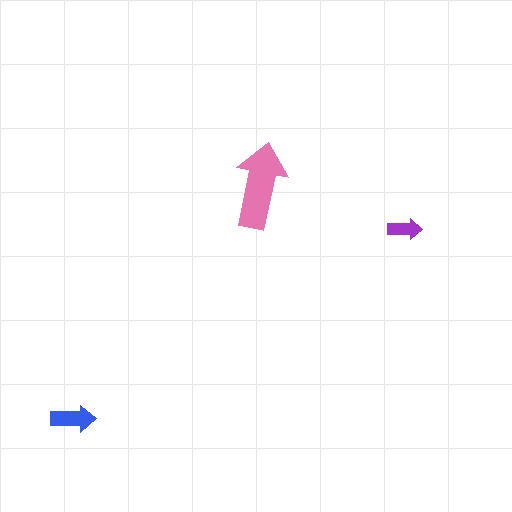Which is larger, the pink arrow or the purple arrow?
The pink one.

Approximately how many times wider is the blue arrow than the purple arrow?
About 1.5 times wider.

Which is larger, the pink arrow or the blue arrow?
The pink one.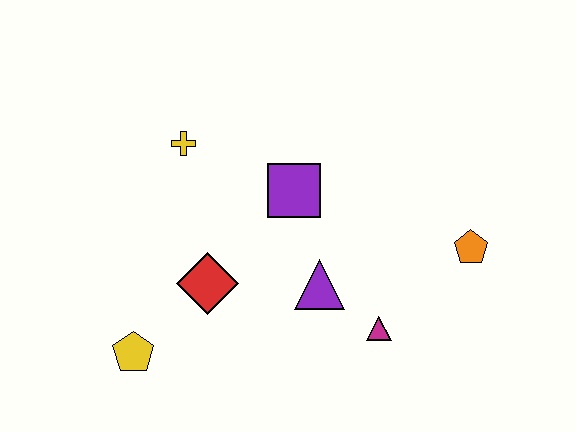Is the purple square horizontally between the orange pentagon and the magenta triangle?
No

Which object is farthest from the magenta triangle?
The yellow cross is farthest from the magenta triangle.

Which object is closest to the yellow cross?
The purple square is closest to the yellow cross.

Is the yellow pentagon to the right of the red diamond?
No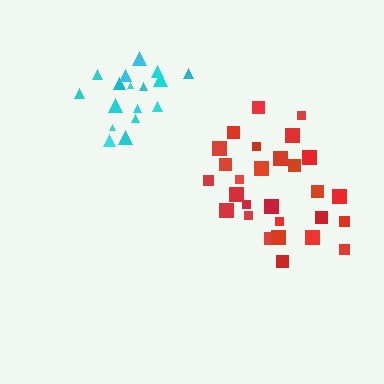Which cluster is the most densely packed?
Cyan.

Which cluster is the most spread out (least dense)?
Red.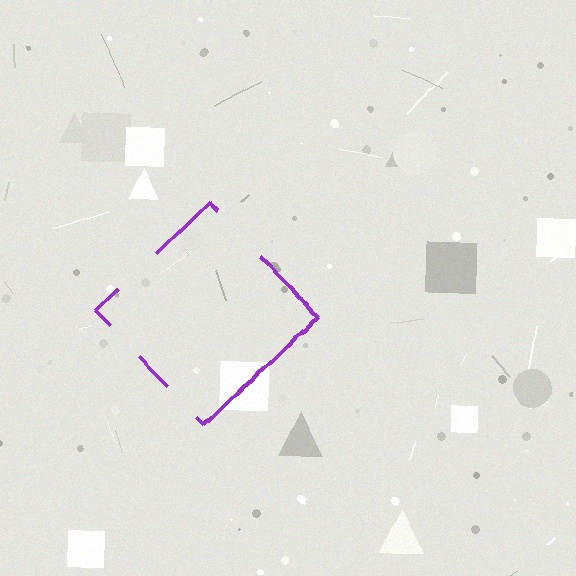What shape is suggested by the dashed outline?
The dashed outline suggests a diamond.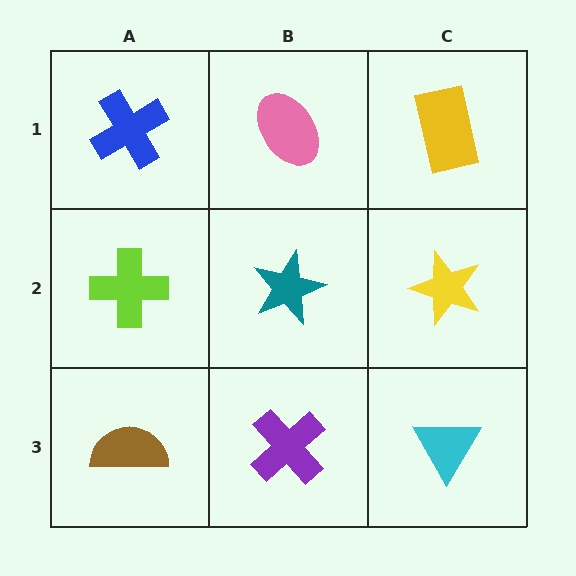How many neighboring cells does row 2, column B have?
4.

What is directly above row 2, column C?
A yellow rectangle.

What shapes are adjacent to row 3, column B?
A teal star (row 2, column B), a brown semicircle (row 3, column A), a cyan triangle (row 3, column C).